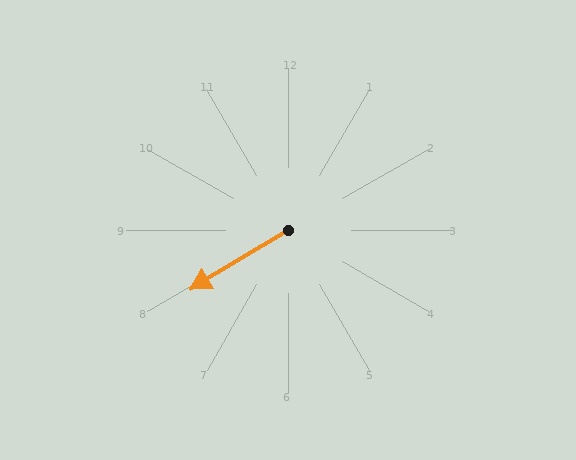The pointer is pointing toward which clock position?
Roughly 8 o'clock.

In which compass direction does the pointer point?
Southwest.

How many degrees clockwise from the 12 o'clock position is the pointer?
Approximately 239 degrees.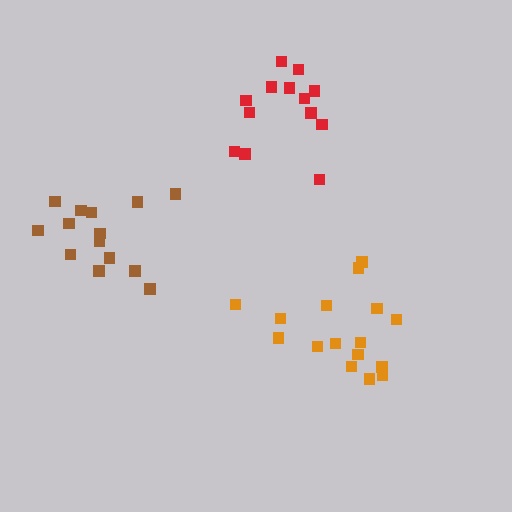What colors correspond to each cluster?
The clusters are colored: orange, brown, red.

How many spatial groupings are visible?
There are 3 spatial groupings.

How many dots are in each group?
Group 1: 16 dots, Group 2: 14 dots, Group 3: 13 dots (43 total).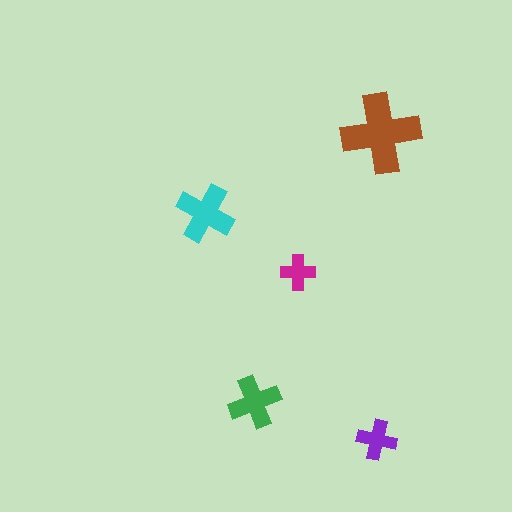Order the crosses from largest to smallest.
the brown one, the cyan one, the green one, the purple one, the magenta one.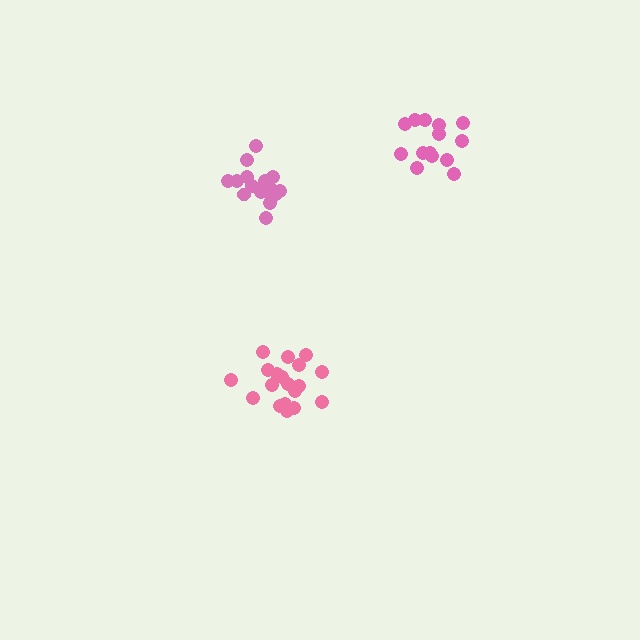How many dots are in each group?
Group 1: 19 dots, Group 2: 19 dots, Group 3: 14 dots (52 total).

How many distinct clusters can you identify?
There are 3 distinct clusters.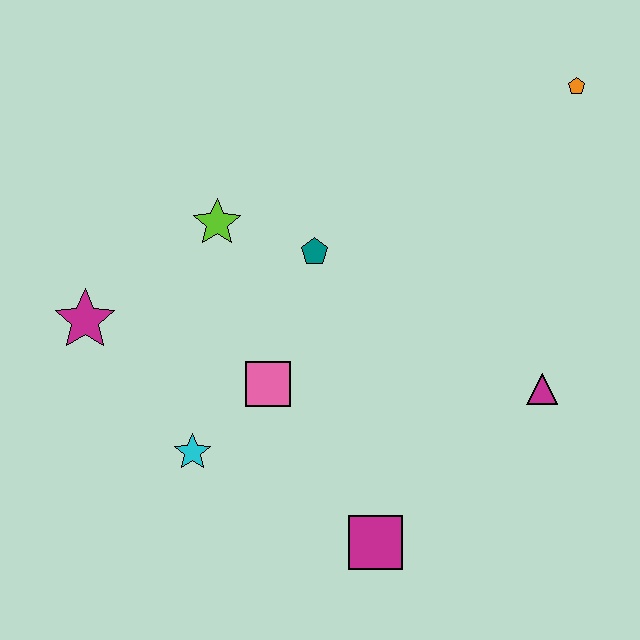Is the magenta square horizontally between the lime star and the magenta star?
No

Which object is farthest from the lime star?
The orange pentagon is farthest from the lime star.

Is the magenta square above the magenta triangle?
No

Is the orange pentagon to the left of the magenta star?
No